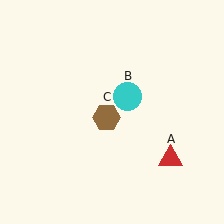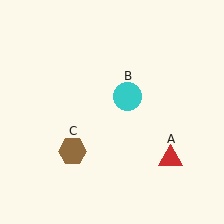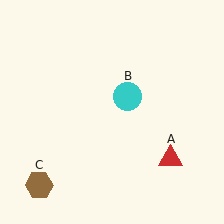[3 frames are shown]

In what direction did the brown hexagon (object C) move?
The brown hexagon (object C) moved down and to the left.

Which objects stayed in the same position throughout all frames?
Red triangle (object A) and cyan circle (object B) remained stationary.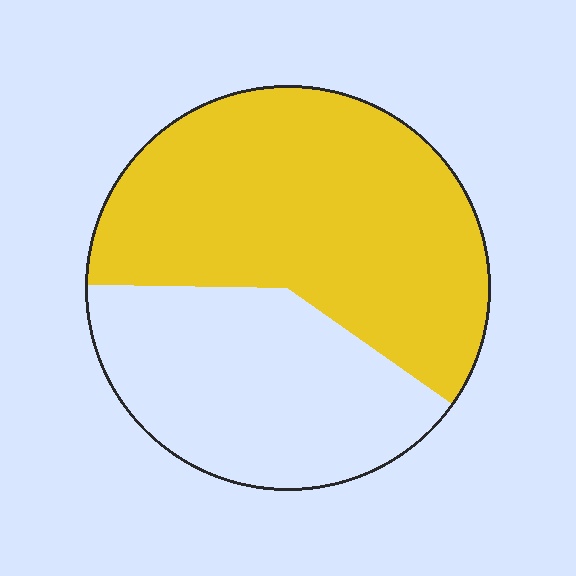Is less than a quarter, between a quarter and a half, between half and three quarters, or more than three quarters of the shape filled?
Between half and three quarters.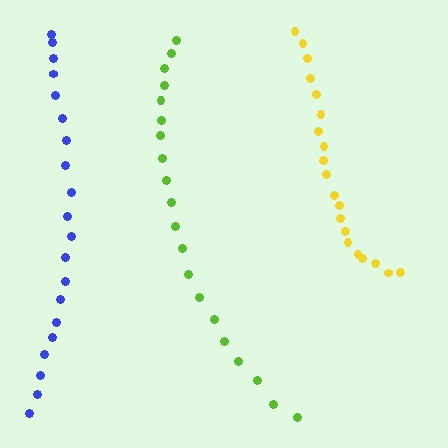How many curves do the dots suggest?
There are 3 distinct paths.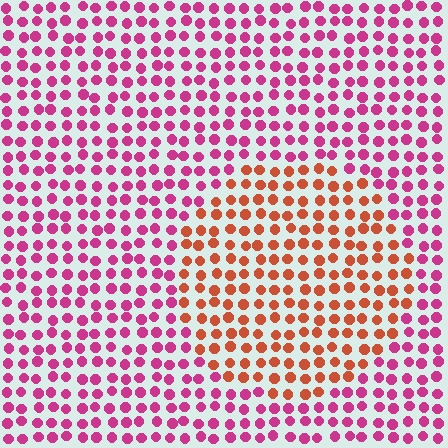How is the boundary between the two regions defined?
The boundary is defined purely by a slight shift in hue (about 47 degrees). Spacing, size, and orientation are identical on both sides.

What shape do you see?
I see a circle.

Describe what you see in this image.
The image is filled with small magenta elements in a uniform arrangement. A circle-shaped region is visible where the elements are tinted to a slightly different hue, forming a subtle color boundary.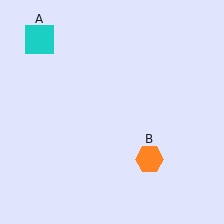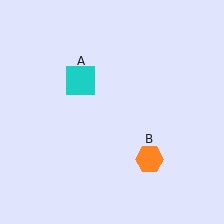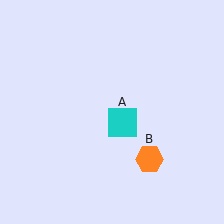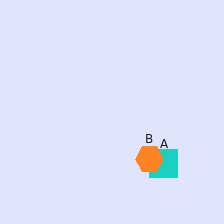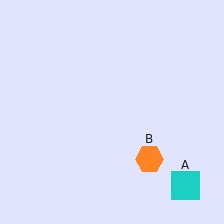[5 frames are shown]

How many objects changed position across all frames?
1 object changed position: cyan square (object A).